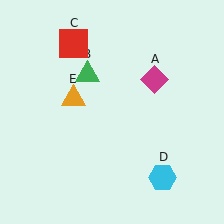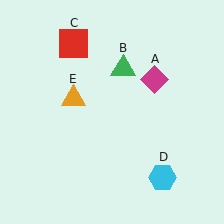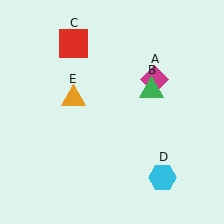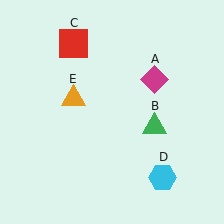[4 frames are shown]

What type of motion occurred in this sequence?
The green triangle (object B) rotated clockwise around the center of the scene.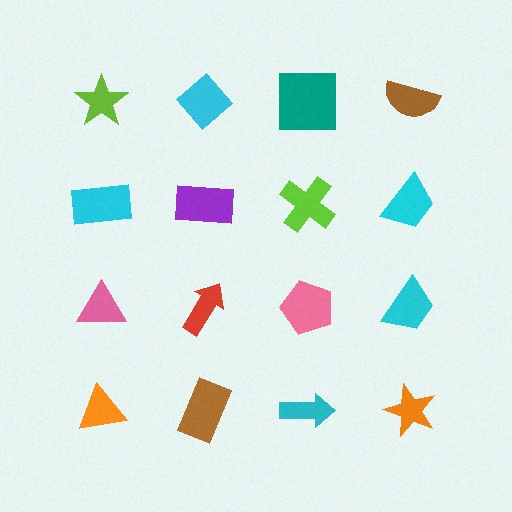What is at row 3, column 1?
A pink triangle.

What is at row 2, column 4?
A cyan trapezoid.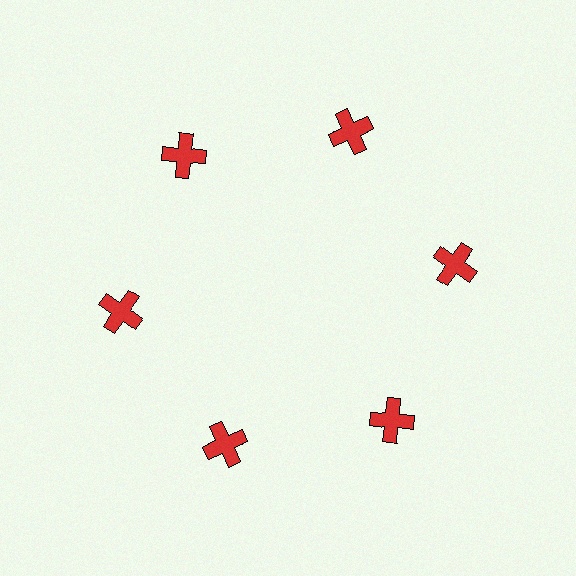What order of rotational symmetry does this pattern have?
This pattern has 6-fold rotational symmetry.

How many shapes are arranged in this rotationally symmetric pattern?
There are 6 shapes, arranged in 6 groups of 1.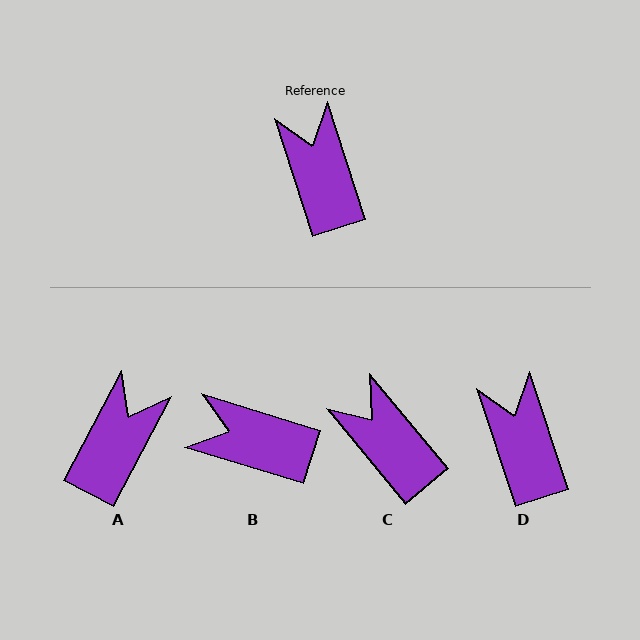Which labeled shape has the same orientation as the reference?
D.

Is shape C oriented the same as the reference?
No, it is off by about 22 degrees.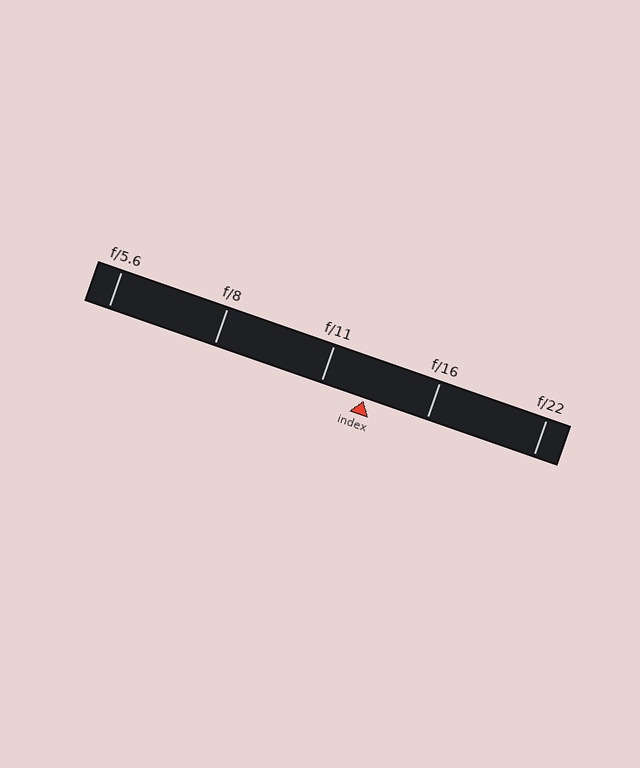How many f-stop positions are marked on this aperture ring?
There are 5 f-stop positions marked.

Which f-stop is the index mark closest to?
The index mark is closest to f/11.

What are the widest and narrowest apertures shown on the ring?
The widest aperture shown is f/5.6 and the narrowest is f/22.